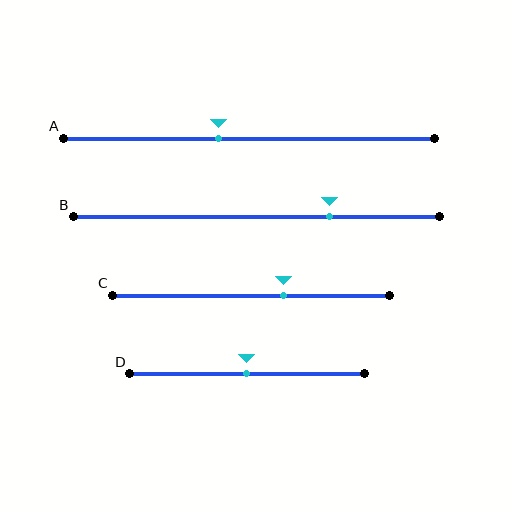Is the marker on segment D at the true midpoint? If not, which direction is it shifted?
Yes, the marker on segment D is at the true midpoint.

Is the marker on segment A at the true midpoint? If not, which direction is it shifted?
No, the marker on segment A is shifted to the left by about 8% of the segment length.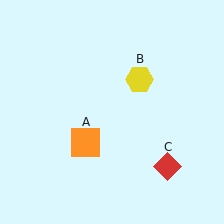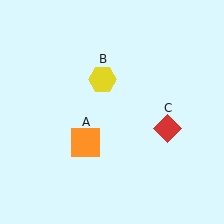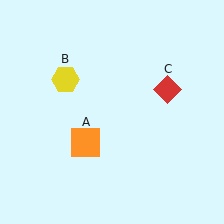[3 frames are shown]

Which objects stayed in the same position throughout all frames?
Orange square (object A) remained stationary.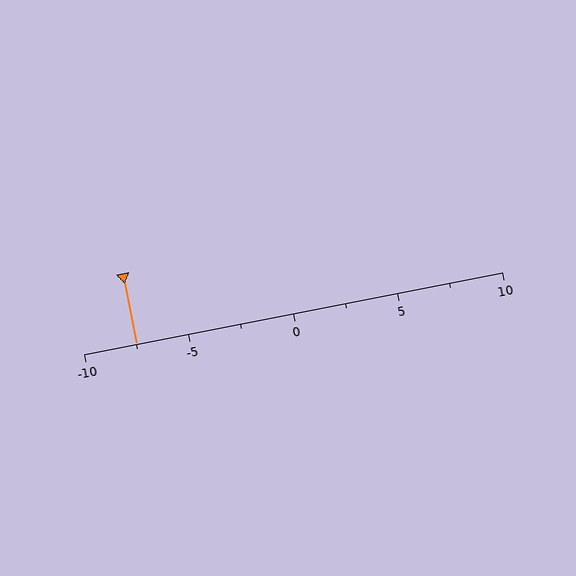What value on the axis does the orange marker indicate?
The marker indicates approximately -7.5.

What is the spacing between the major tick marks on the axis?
The major ticks are spaced 5 apart.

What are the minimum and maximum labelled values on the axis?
The axis runs from -10 to 10.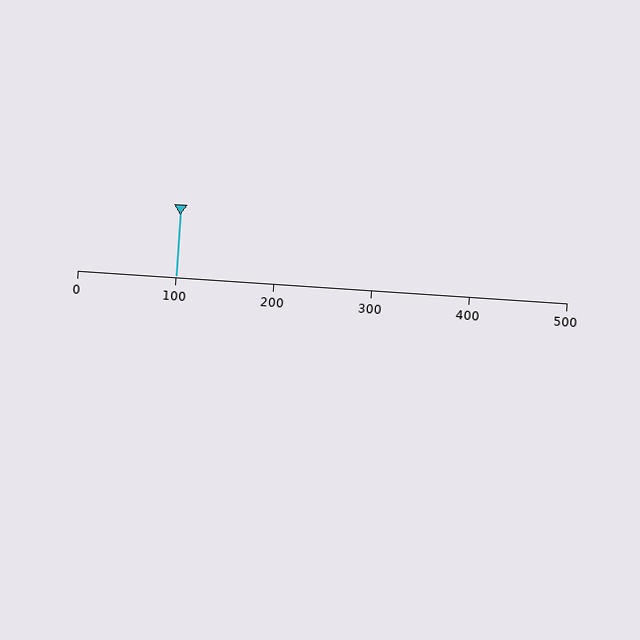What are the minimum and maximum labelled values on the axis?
The axis runs from 0 to 500.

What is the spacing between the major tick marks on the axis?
The major ticks are spaced 100 apart.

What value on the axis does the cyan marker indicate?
The marker indicates approximately 100.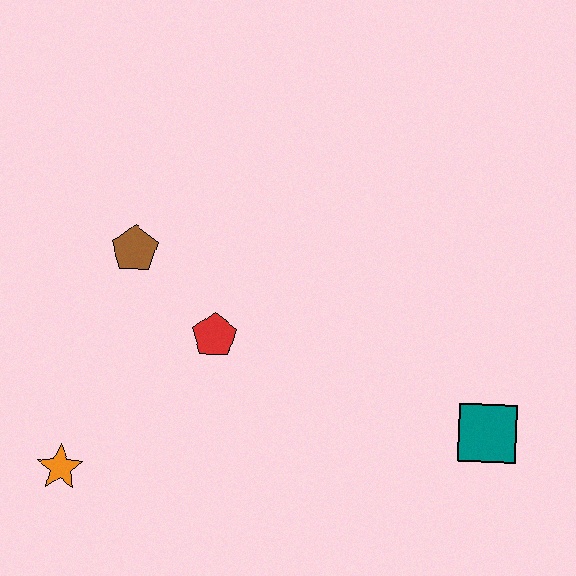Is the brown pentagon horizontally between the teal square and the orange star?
Yes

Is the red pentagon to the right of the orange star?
Yes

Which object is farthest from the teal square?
The orange star is farthest from the teal square.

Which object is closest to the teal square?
The red pentagon is closest to the teal square.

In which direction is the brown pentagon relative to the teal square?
The brown pentagon is to the left of the teal square.